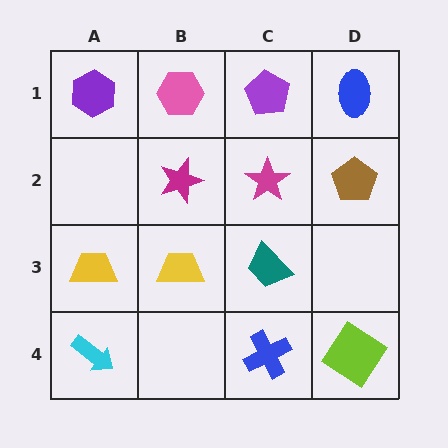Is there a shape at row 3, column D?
No, that cell is empty.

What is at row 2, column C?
A magenta star.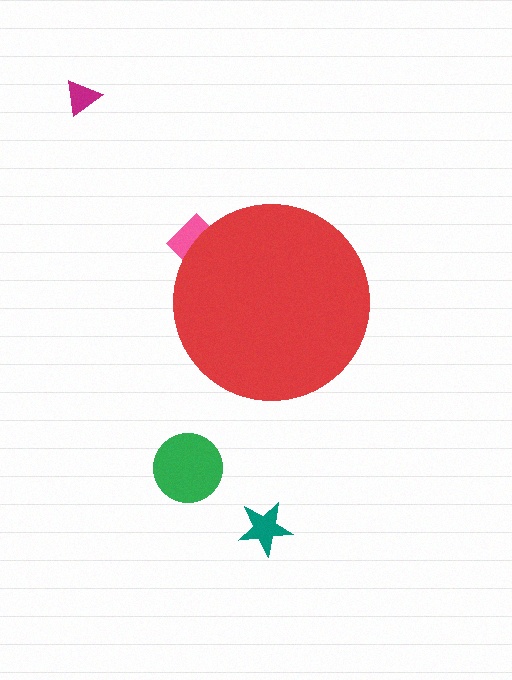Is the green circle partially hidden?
No, the green circle is fully visible.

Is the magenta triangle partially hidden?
No, the magenta triangle is fully visible.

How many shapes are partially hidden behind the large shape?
1 shape is partially hidden.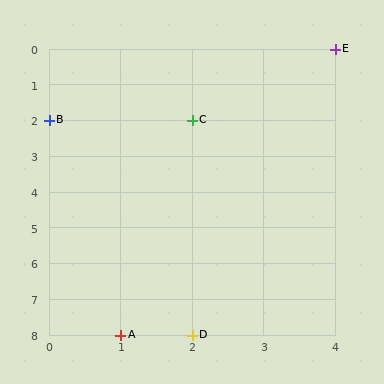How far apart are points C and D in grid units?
Points C and D are 6 rows apart.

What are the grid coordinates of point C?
Point C is at grid coordinates (2, 2).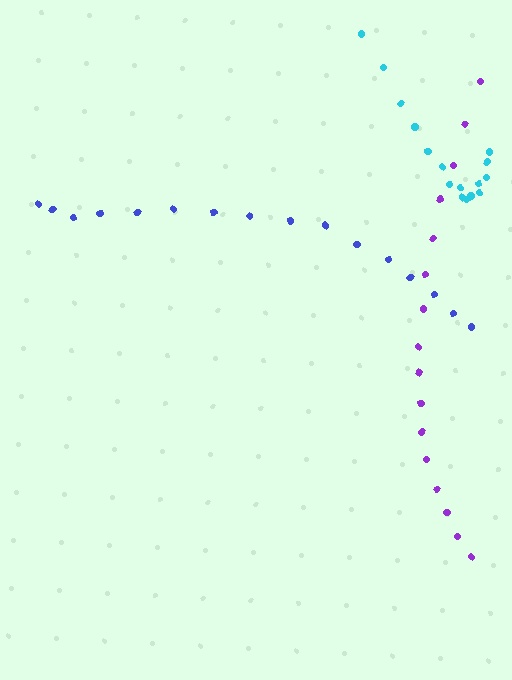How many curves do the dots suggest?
There are 3 distinct paths.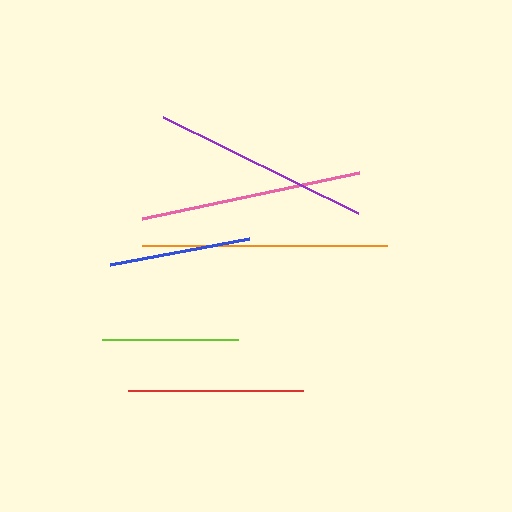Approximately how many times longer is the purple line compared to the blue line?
The purple line is approximately 1.5 times the length of the blue line.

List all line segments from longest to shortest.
From longest to shortest: orange, pink, purple, red, blue, lime.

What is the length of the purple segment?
The purple segment is approximately 218 pixels long.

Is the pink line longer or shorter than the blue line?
The pink line is longer than the blue line.